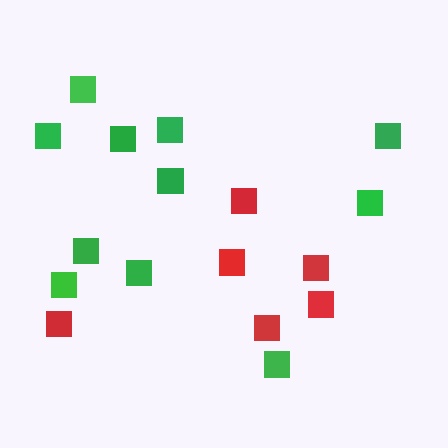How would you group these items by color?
There are 2 groups: one group of green squares (11) and one group of red squares (6).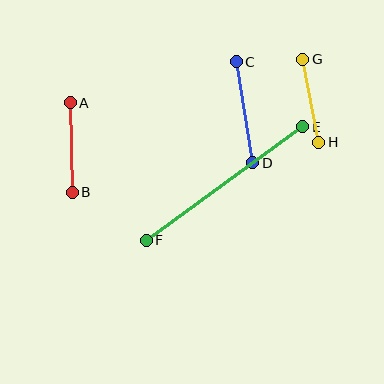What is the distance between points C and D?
The distance is approximately 102 pixels.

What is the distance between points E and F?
The distance is approximately 194 pixels.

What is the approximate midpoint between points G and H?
The midpoint is at approximately (311, 101) pixels.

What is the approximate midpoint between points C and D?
The midpoint is at approximately (244, 112) pixels.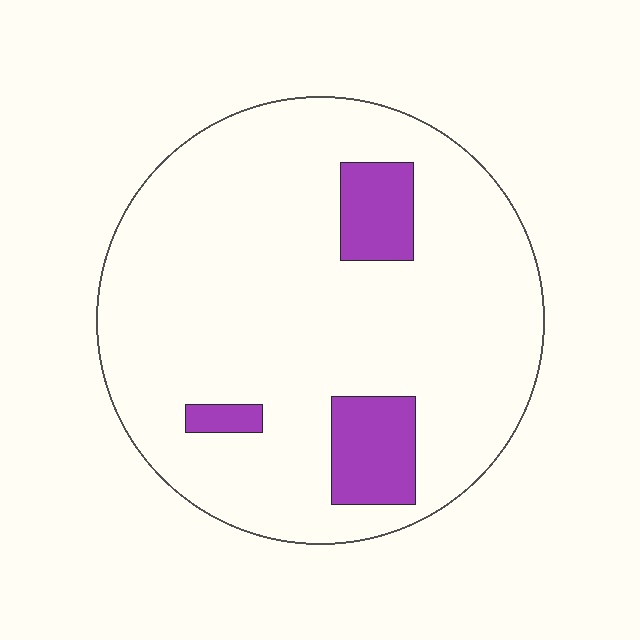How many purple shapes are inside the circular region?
3.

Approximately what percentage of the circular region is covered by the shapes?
Approximately 10%.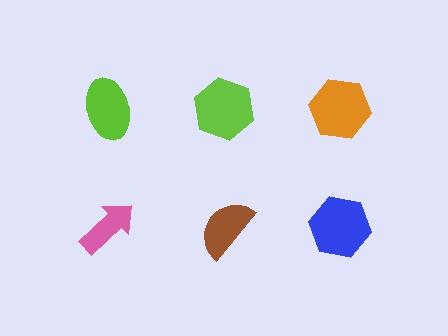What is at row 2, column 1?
A pink arrow.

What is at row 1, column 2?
A lime hexagon.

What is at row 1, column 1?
A lime ellipse.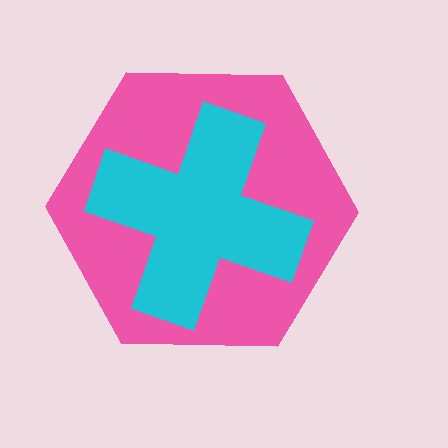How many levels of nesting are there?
2.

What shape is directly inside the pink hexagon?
The cyan cross.